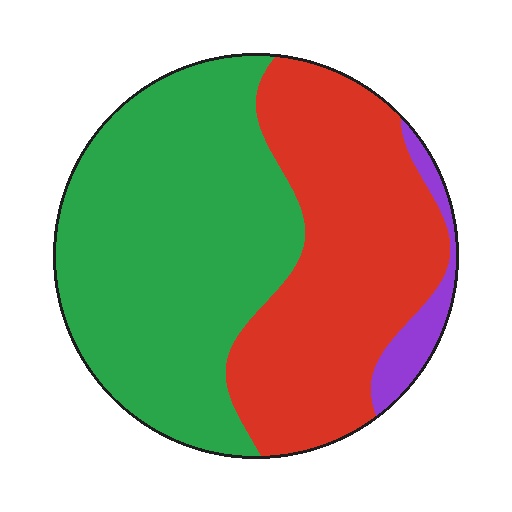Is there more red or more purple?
Red.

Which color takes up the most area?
Green, at roughly 55%.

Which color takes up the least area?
Purple, at roughly 5%.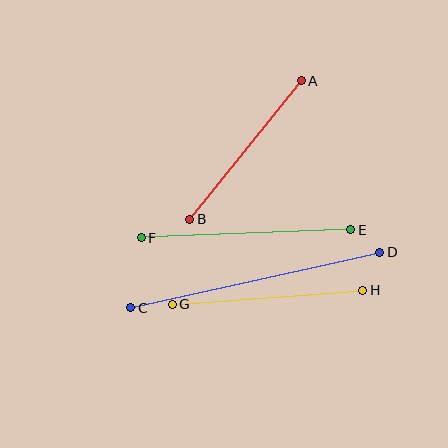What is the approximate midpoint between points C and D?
The midpoint is at approximately (255, 280) pixels.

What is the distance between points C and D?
The distance is approximately 255 pixels.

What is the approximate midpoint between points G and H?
The midpoint is at approximately (268, 297) pixels.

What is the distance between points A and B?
The distance is approximately 178 pixels.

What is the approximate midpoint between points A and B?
The midpoint is at approximately (246, 150) pixels.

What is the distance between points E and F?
The distance is approximately 210 pixels.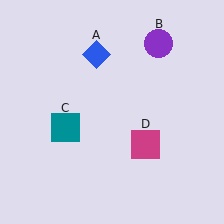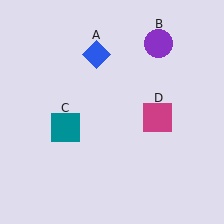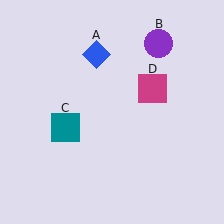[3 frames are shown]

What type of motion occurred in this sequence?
The magenta square (object D) rotated counterclockwise around the center of the scene.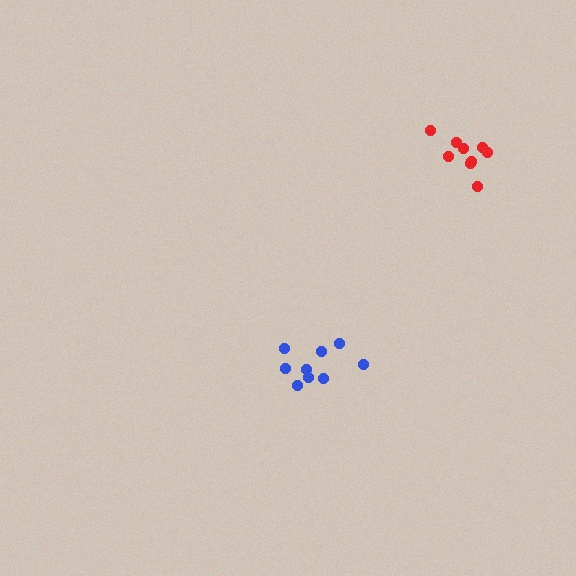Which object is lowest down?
The blue cluster is bottommost.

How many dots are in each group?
Group 1: 9 dots, Group 2: 9 dots (18 total).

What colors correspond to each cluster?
The clusters are colored: red, blue.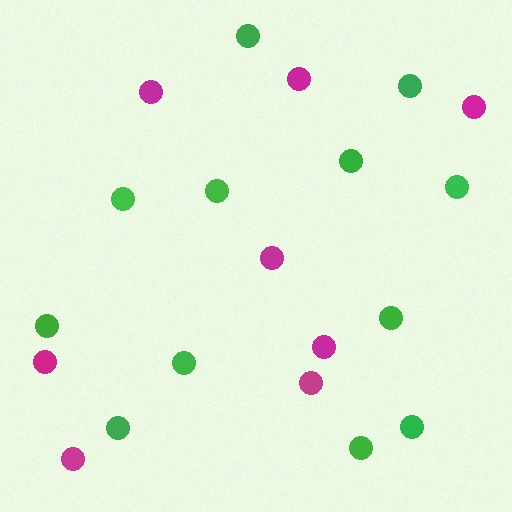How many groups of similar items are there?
There are 2 groups: one group of magenta circles (8) and one group of green circles (12).